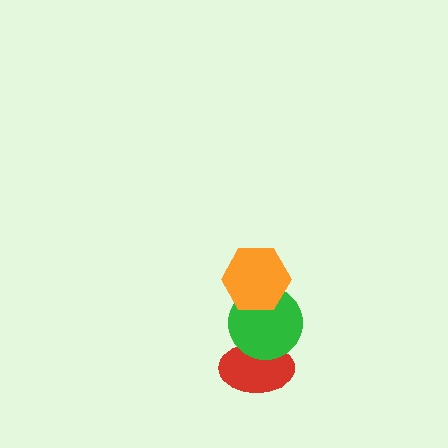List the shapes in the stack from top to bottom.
From top to bottom: the orange hexagon, the green circle, the red ellipse.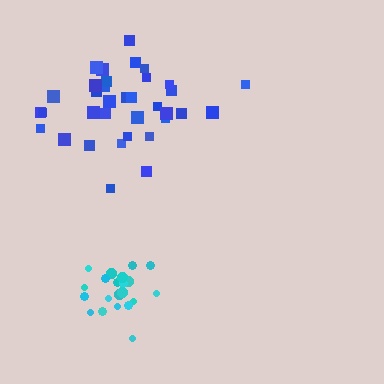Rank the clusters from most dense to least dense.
cyan, blue.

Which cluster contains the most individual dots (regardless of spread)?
Blue (35).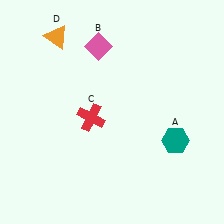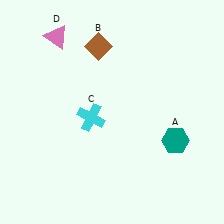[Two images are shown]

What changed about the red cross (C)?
In Image 1, C is red. In Image 2, it changed to cyan.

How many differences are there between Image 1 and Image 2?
There are 3 differences between the two images.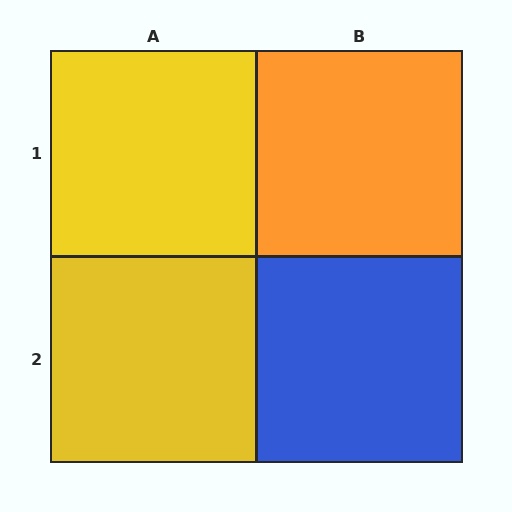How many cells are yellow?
2 cells are yellow.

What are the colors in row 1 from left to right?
Yellow, orange.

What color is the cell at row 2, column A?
Yellow.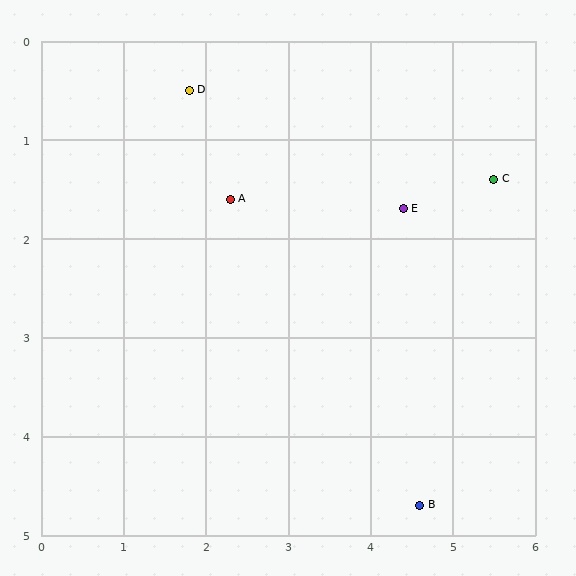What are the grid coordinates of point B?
Point B is at approximately (4.6, 4.7).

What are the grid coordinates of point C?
Point C is at approximately (5.5, 1.4).